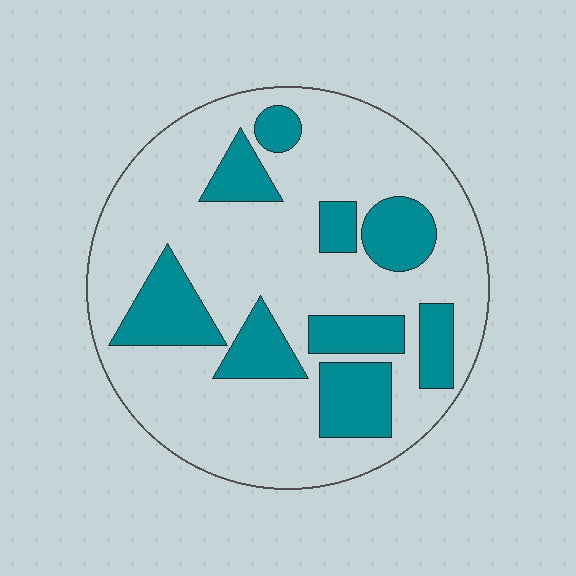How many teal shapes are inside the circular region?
9.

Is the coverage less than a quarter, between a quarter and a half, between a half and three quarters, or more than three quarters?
Between a quarter and a half.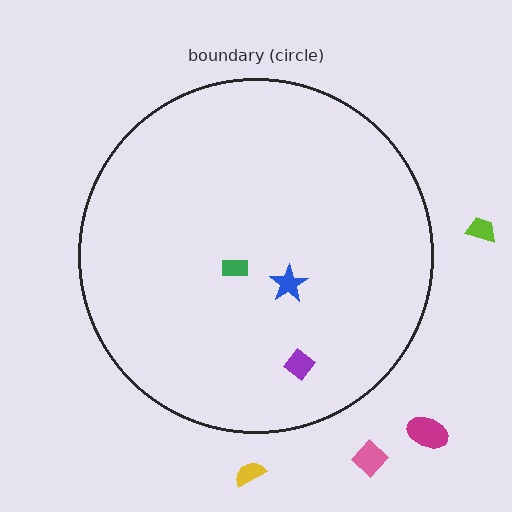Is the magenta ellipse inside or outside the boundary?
Outside.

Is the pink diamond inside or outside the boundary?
Outside.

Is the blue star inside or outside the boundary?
Inside.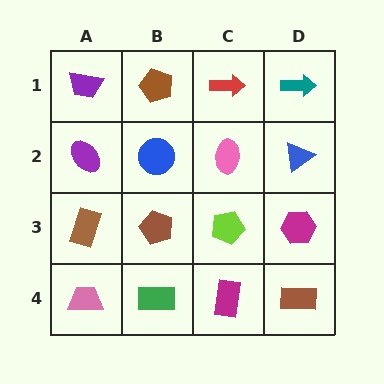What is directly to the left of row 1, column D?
A red arrow.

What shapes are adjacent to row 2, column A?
A purple trapezoid (row 1, column A), a brown rectangle (row 3, column A), a blue circle (row 2, column B).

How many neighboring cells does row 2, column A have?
3.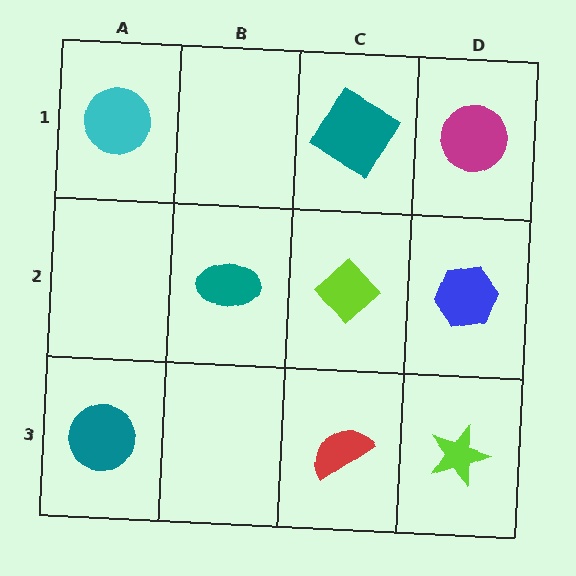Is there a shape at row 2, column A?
No, that cell is empty.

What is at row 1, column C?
A teal diamond.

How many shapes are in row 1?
3 shapes.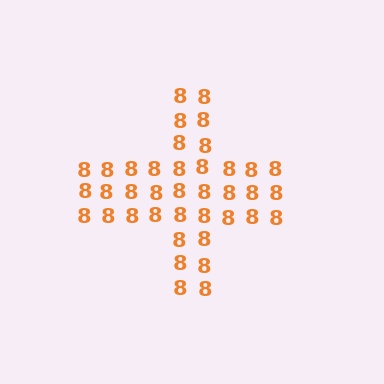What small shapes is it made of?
It is made of small digit 8's.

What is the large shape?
The large shape is a cross.